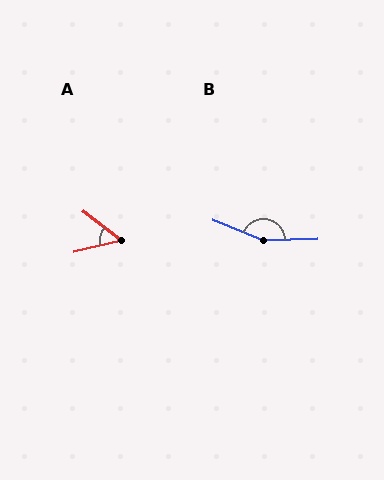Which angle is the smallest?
A, at approximately 51 degrees.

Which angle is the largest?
B, at approximately 157 degrees.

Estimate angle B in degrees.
Approximately 157 degrees.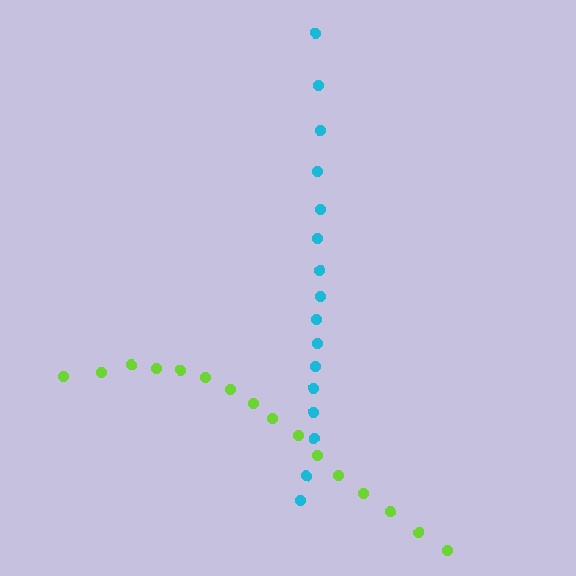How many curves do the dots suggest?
There are 2 distinct paths.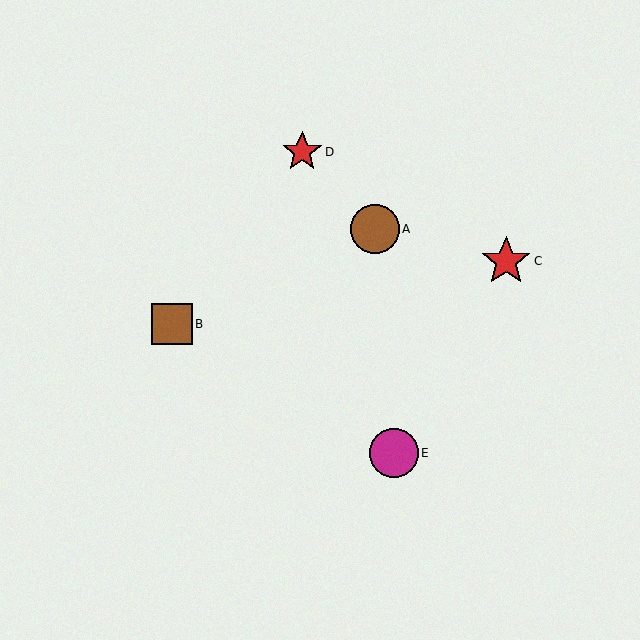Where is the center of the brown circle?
The center of the brown circle is at (375, 229).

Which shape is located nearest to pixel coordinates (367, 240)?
The brown circle (labeled A) at (375, 229) is nearest to that location.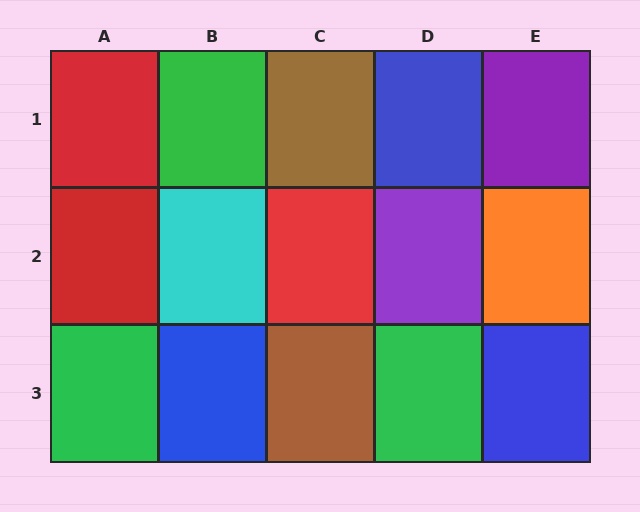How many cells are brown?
2 cells are brown.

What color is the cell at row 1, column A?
Red.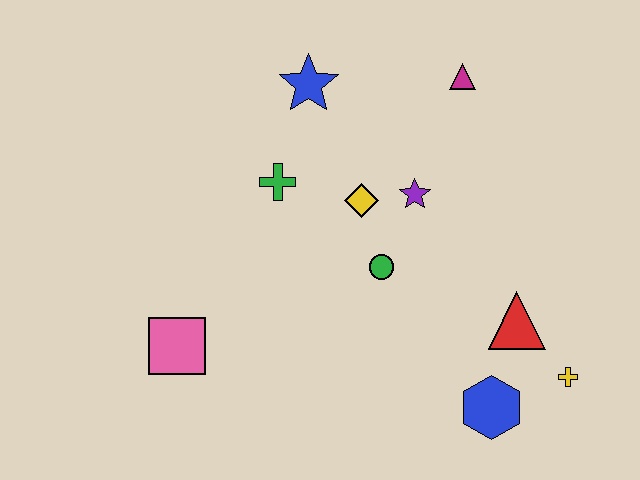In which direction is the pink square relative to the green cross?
The pink square is below the green cross.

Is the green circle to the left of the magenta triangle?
Yes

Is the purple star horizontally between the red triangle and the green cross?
Yes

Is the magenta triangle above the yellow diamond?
Yes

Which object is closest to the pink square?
The green cross is closest to the pink square.